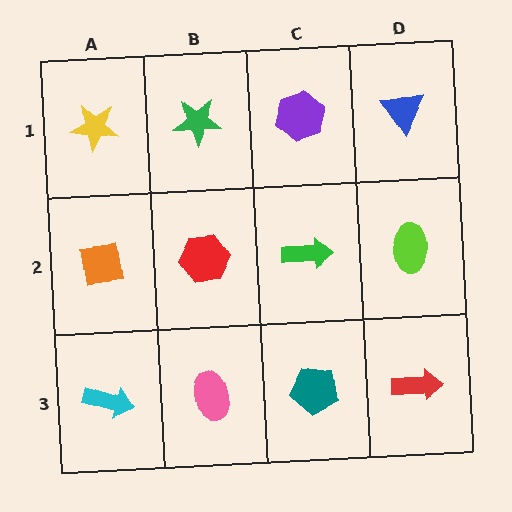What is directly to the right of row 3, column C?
A red arrow.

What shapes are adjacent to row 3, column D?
A lime ellipse (row 2, column D), a teal pentagon (row 3, column C).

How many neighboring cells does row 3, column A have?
2.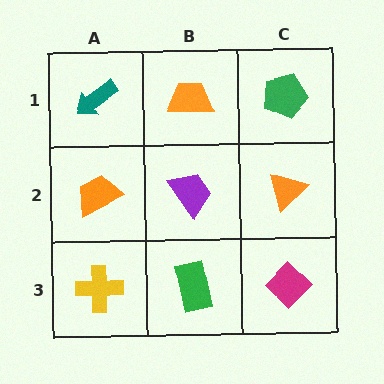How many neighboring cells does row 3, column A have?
2.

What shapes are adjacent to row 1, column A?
An orange trapezoid (row 2, column A), an orange trapezoid (row 1, column B).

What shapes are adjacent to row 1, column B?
A purple trapezoid (row 2, column B), a teal arrow (row 1, column A), a green pentagon (row 1, column C).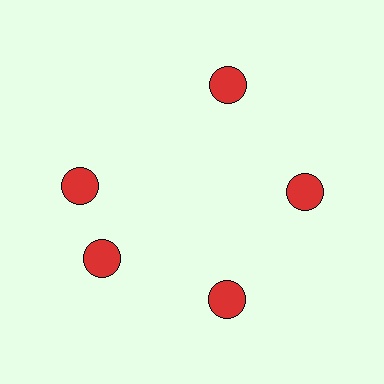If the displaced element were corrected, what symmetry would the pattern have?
It would have 5-fold rotational symmetry — the pattern would map onto itself every 72 degrees.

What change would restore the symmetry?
The symmetry would be restored by rotating it back into even spacing with its neighbors so that all 5 circles sit at equal angles and equal distance from the center.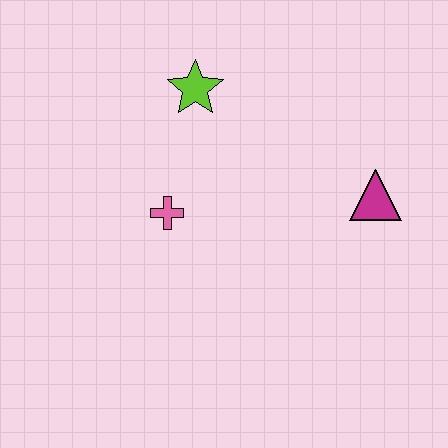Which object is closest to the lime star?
The pink cross is closest to the lime star.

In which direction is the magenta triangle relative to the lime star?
The magenta triangle is to the right of the lime star.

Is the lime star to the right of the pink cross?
Yes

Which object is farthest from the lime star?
The magenta triangle is farthest from the lime star.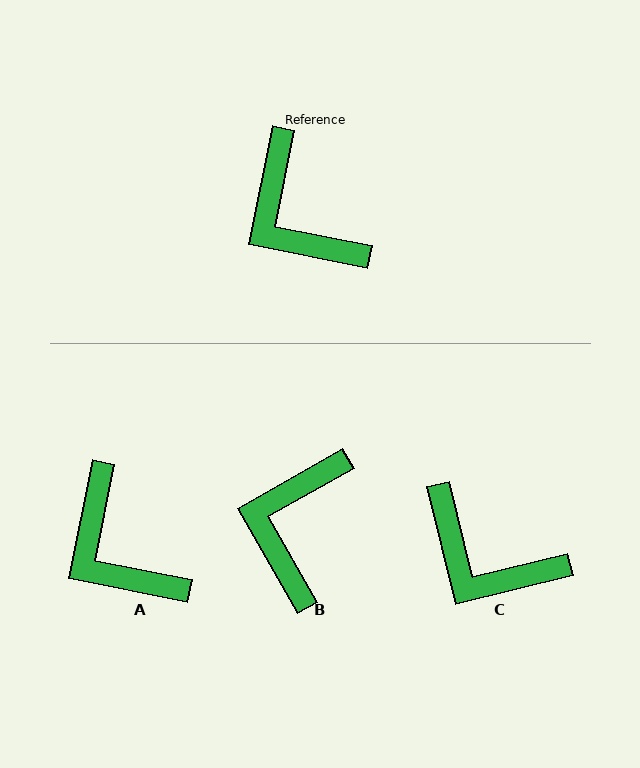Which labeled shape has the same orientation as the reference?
A.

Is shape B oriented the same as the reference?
No, it is off by about 49 degrees.